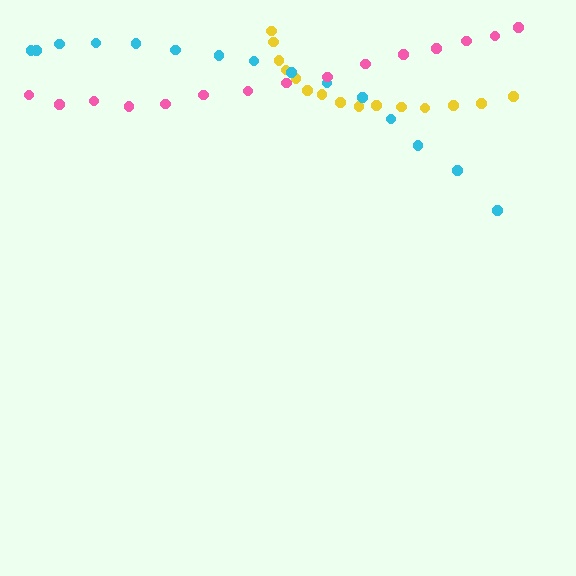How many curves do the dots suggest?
There are 3 distinct paths.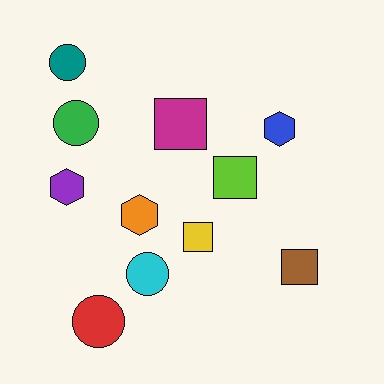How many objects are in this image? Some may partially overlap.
There are 11 objects.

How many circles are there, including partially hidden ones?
There are 4 circles.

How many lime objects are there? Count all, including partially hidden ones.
There is 1 lime object.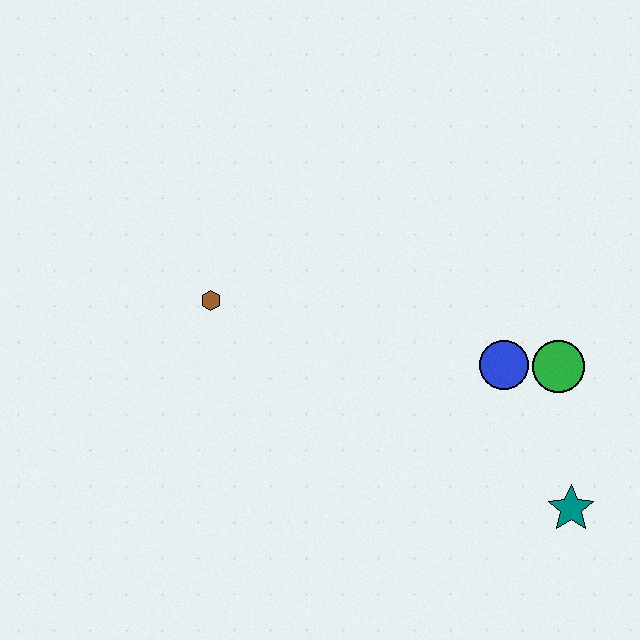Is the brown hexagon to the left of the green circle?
Yes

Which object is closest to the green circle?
The blue circle is closest to the green circle.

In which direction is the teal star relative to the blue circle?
The teal star is below the blue circle.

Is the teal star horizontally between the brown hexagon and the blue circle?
No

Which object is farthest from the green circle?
The brown hexagon is farthest from the green circle.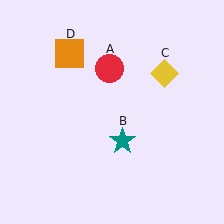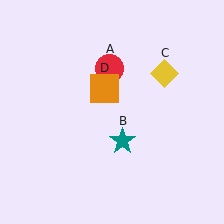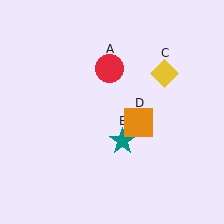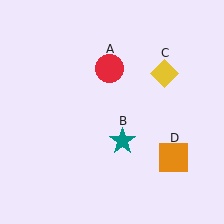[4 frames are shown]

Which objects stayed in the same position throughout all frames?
Red circle (object A) and teal star (object B) and yellow diamond (object C) remained stationary.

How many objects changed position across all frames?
1 object changed position: orange square (object D).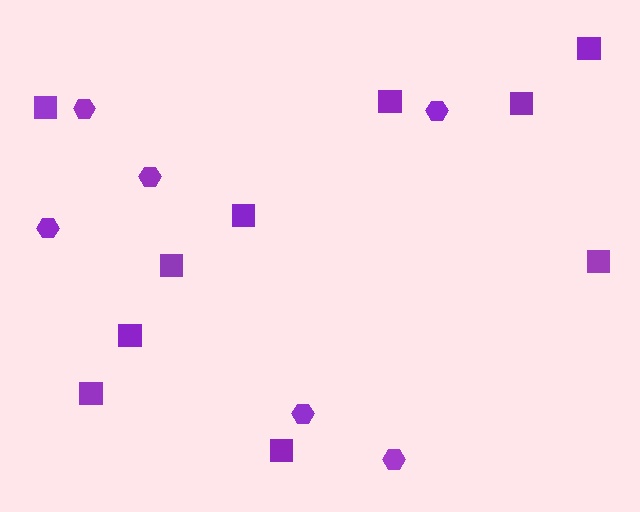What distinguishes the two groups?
There are 2 groups: one group of squares (10) and one group of hexagons (6).